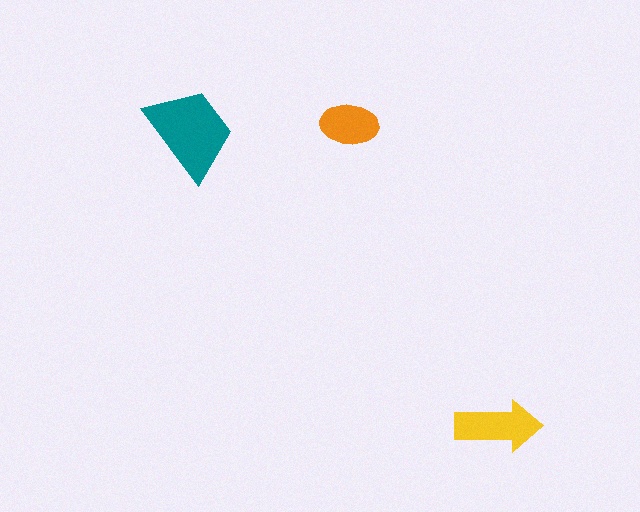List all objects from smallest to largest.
The orange ellipse, the yellow arrow, the teal trapezoid.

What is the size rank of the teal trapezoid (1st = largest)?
1st.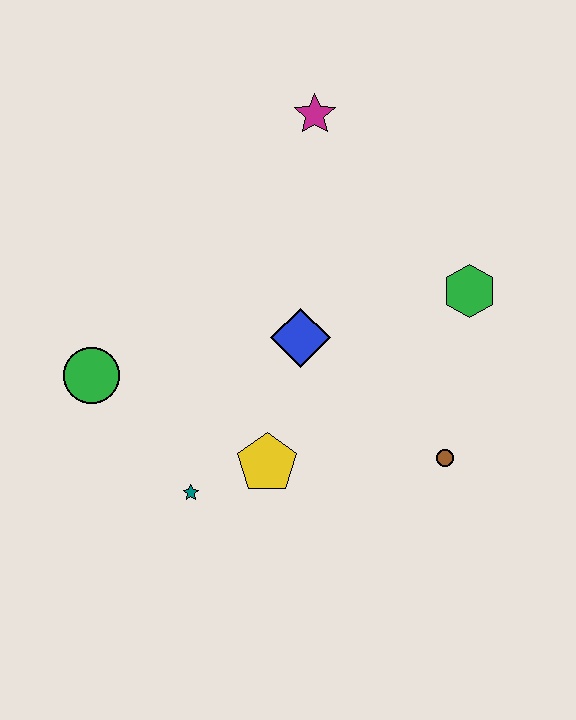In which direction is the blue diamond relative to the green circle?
The blue diamond is to the right of the green circle.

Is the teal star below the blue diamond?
Yes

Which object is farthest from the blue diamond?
The magenta star is farthest from the blue diamond.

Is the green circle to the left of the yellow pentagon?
Yes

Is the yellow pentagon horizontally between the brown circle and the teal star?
Yes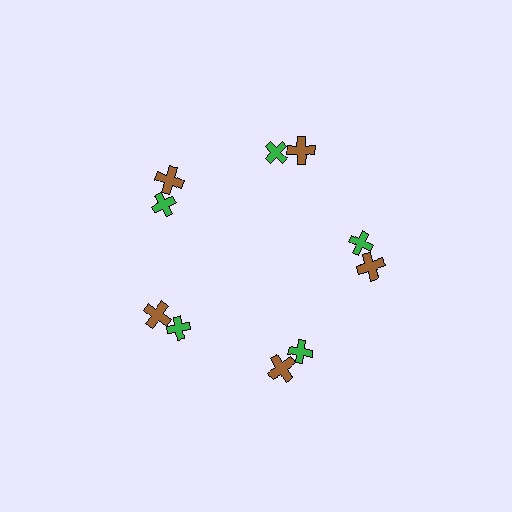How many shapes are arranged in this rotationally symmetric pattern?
There are 10 shapes, arranged in 5 groups of 2.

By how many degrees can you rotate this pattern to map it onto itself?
The pattern maps onto itself every 72 degrees of rotation.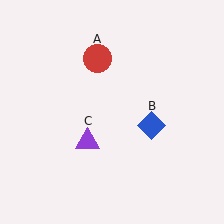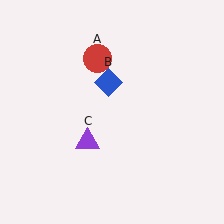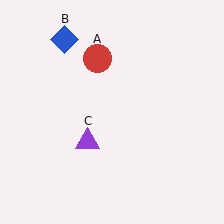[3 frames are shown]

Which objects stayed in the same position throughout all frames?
Red circle (object A) and purple triangle (object C) remained stationary.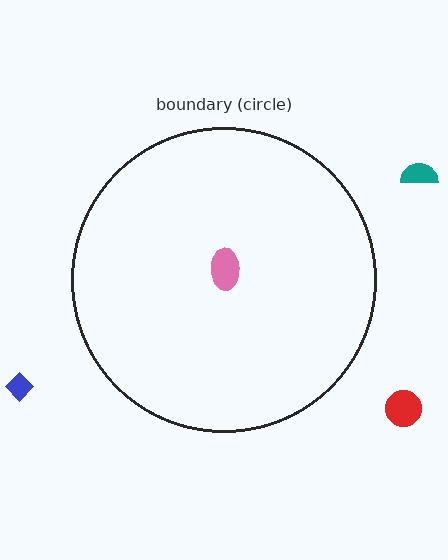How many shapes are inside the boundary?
1 inside, 3 outside.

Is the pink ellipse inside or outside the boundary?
Inside.